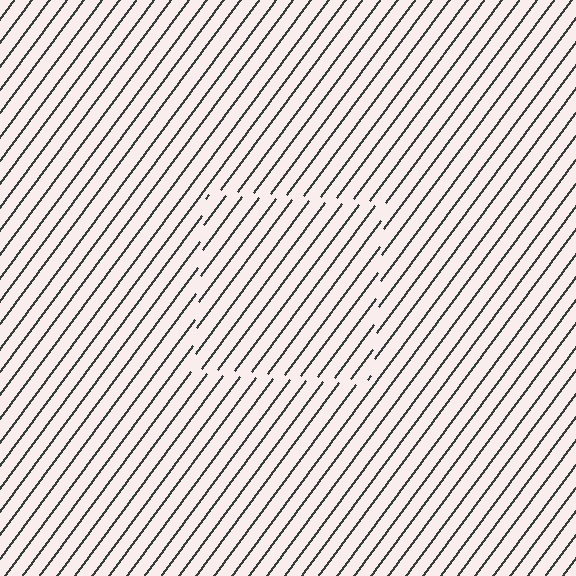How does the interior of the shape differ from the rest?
The interior of the shape contains the same grating, shifted by half a period — the contour is defined by the phase discontinuity where line-ends from the inner and outer gratings abut.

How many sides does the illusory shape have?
4 sides — the line-ends trace a square.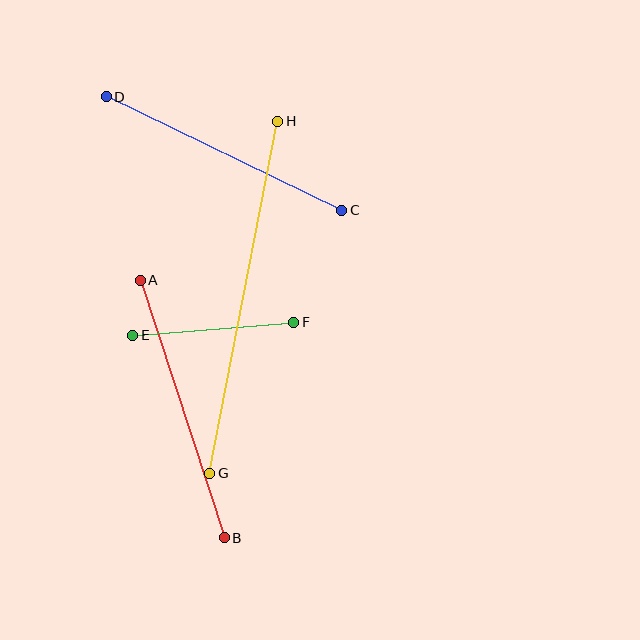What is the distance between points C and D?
The distance is approximately 262 pixels.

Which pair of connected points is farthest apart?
Points G and H are farthest apart.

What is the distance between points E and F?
The distance is approximately 162 pixels.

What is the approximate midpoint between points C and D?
The midpoint is at approximately (224, 153) pixels.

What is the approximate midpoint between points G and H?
The midpoint is at approximately (244, 297) pixels.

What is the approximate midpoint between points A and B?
The midpoint is at approximately (182, 409) pixels.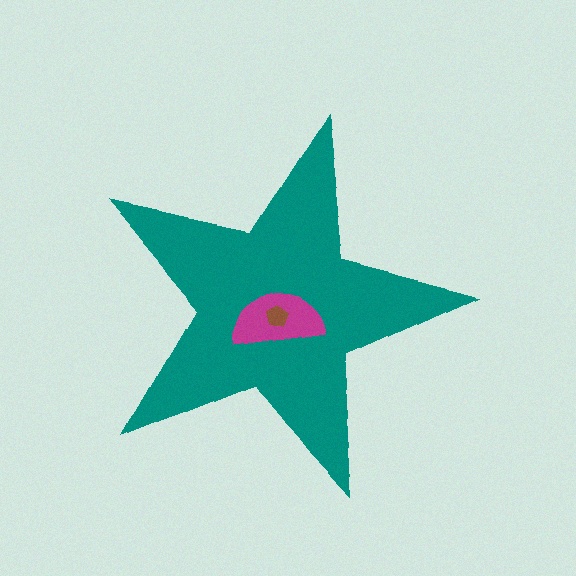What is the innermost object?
The brown pentagon.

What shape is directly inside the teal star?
The magenta semicircle.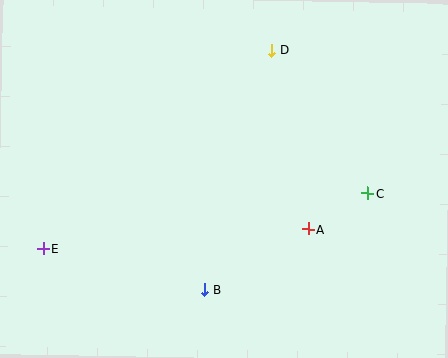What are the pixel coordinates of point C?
Point C is at (367, 193).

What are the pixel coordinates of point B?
Point B is at (205, 289).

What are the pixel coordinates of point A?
Point A is at (308, 229).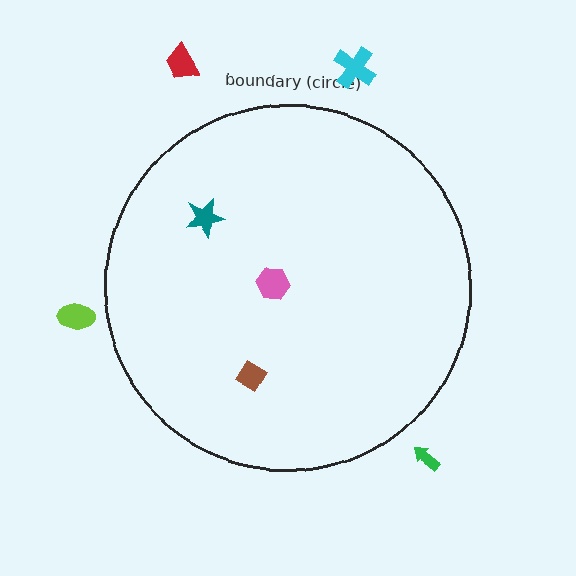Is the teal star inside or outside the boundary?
Inside.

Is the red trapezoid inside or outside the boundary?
Outside.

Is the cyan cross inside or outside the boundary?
Outside.